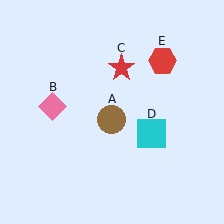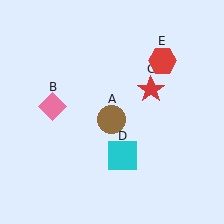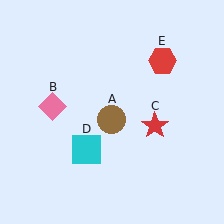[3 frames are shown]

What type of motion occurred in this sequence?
The red star (object C), cyan square (object D) rotated clockwise around the center of the scene.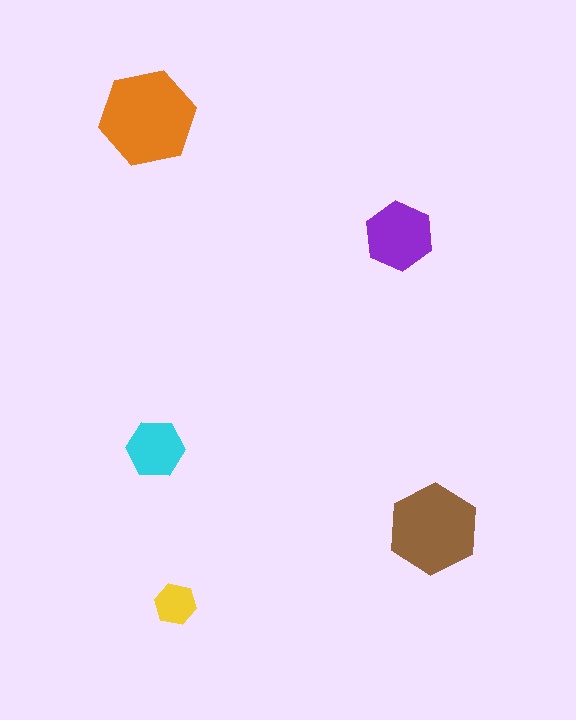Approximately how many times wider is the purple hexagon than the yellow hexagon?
About 1.5 times wider.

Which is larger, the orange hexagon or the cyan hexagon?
The orange one.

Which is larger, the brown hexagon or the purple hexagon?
The brown one.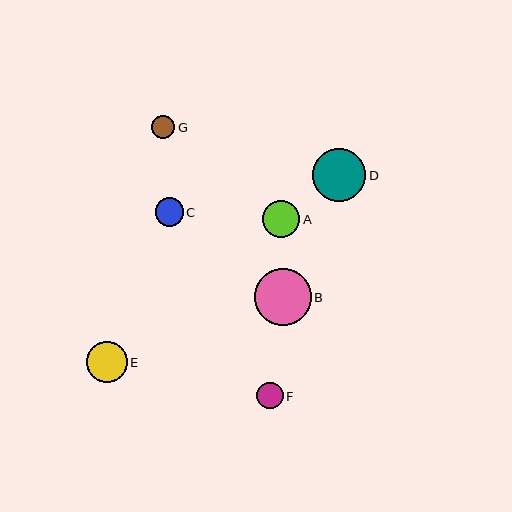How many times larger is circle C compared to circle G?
Circle C is approximately 1.2 times the size of circle G.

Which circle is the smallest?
Circle G is the smallest with a size of approximately 23 pixels.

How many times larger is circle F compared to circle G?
Circle F is approximately 1.1 times the size of circle G.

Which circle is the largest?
Circle B is the largest with a size of approximately 57 pixels.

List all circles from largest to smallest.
From largest to smallest: B, D, E, A, C, F, G.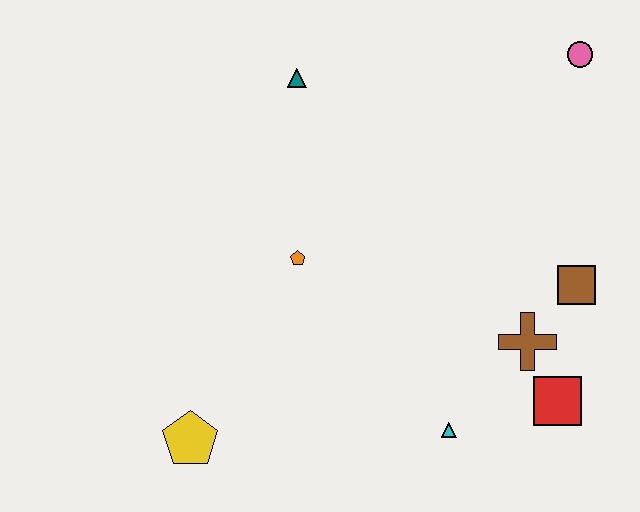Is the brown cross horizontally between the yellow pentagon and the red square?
Yes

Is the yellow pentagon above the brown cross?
No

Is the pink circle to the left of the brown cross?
No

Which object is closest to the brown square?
The brown cross is closest to the brown square.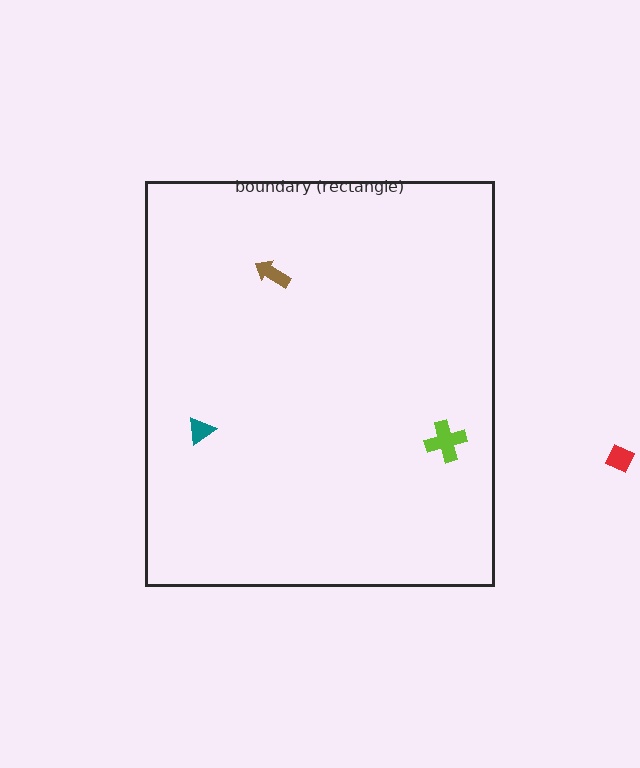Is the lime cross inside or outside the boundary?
Inside.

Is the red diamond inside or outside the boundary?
Outside.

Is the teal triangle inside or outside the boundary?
Inside.